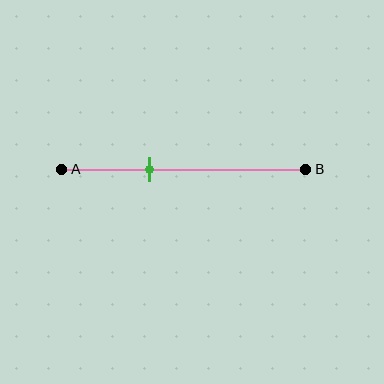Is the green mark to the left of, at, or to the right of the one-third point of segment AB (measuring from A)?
The green mark is approximately at the one-third point of segment AB.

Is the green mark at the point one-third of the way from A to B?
Yes, the mark is approximately at the one-third point.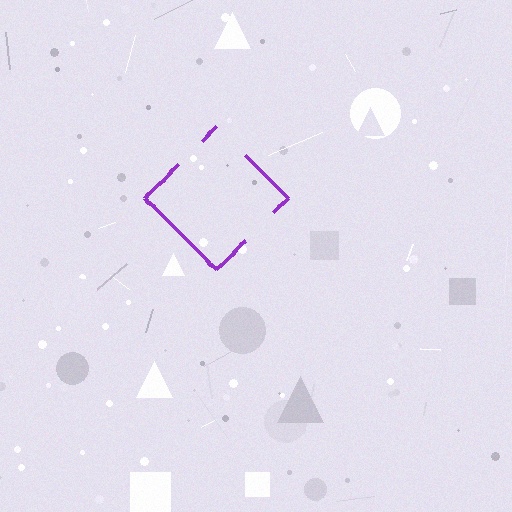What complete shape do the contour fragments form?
The contour fragments form a diamond.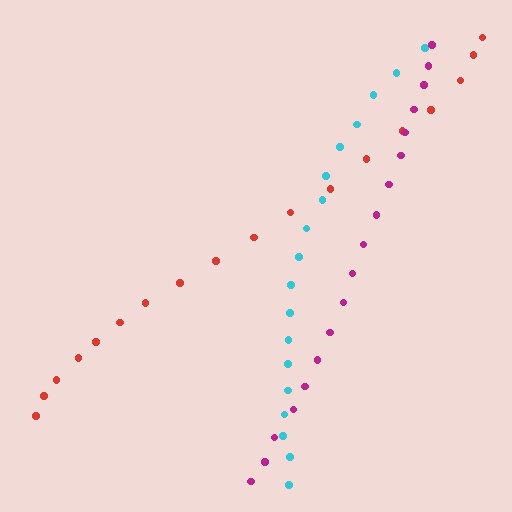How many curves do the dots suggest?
There are 3 distinct paths.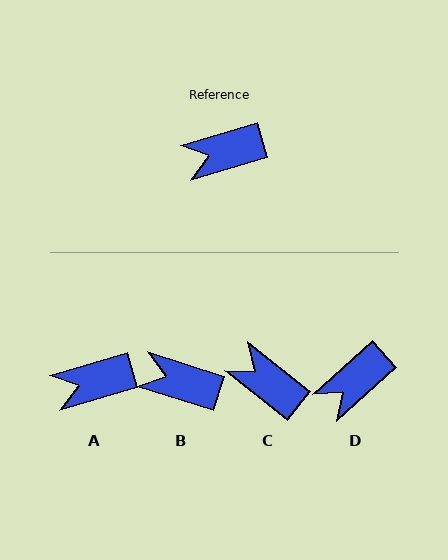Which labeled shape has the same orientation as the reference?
A.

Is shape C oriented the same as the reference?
No, it is off by about 55 degrees.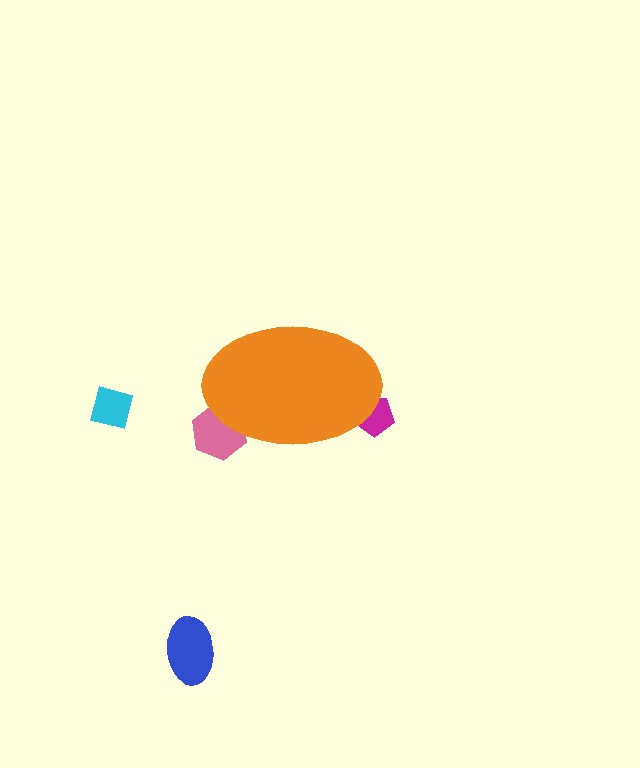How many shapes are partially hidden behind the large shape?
2 shapes are partially hidden.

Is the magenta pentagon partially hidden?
Yes, the magenta pentagon is partially hidden behind the orange ellipse.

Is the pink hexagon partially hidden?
Yes, the pink hexagon is partially hidden behind the orange ellipse.